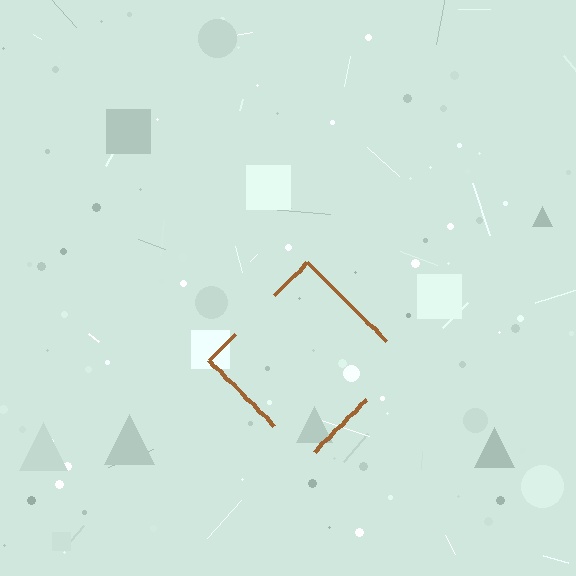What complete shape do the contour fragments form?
The contour fragments form a diamond.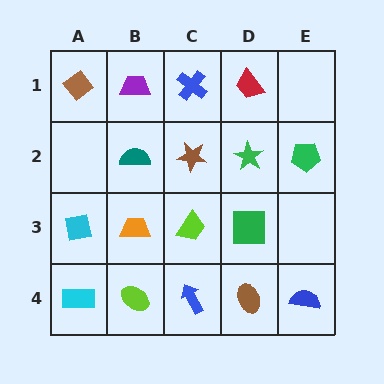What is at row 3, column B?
An orange trapezoid.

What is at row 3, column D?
A green square.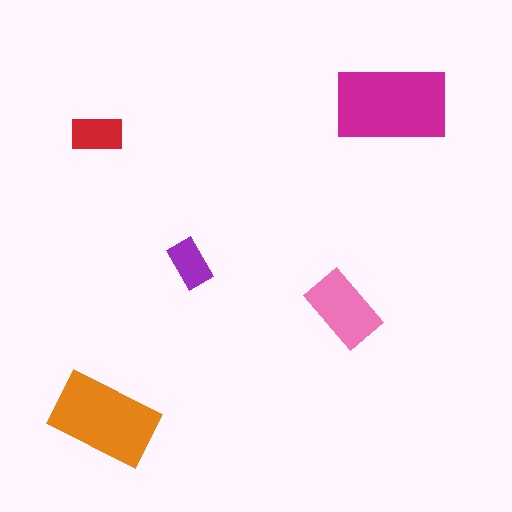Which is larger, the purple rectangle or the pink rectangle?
The pink one.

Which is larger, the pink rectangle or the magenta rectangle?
The magenta one.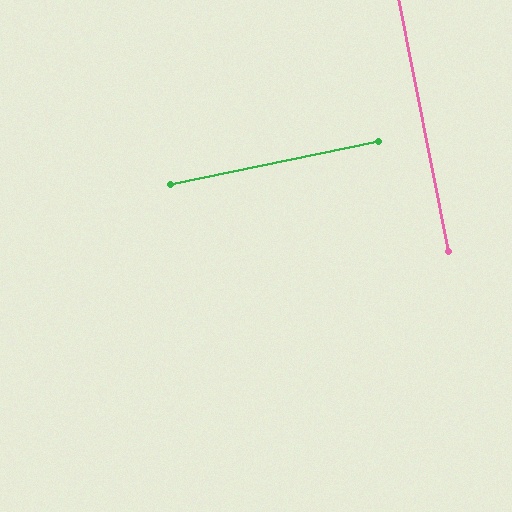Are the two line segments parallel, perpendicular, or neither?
Perpendicular — they meet at approximately 90°.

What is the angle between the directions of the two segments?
Approximately 90 degrees.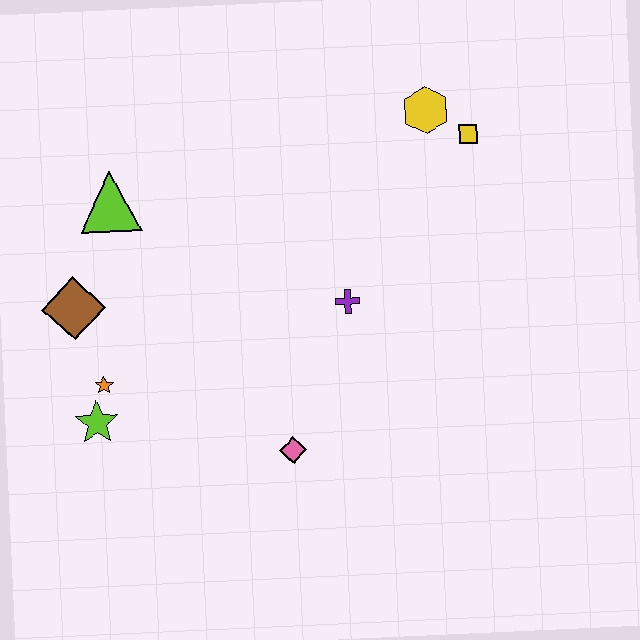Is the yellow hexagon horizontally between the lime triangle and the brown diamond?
No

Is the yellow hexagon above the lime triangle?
Yes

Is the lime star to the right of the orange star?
No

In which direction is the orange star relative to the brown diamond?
The orange star is below the brown diamond.